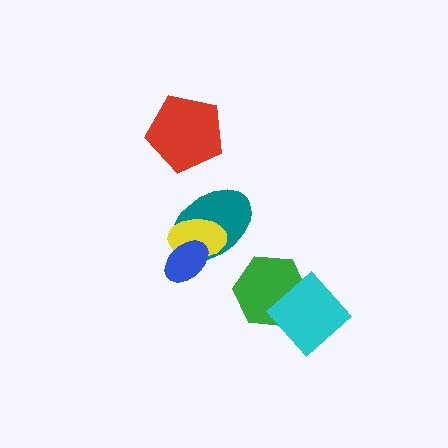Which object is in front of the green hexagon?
The cyan diamond is in front of the green hexagon.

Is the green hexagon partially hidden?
Yes, it is partially covered by another shape.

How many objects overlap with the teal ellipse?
2 objects overlap with the teal ellipse.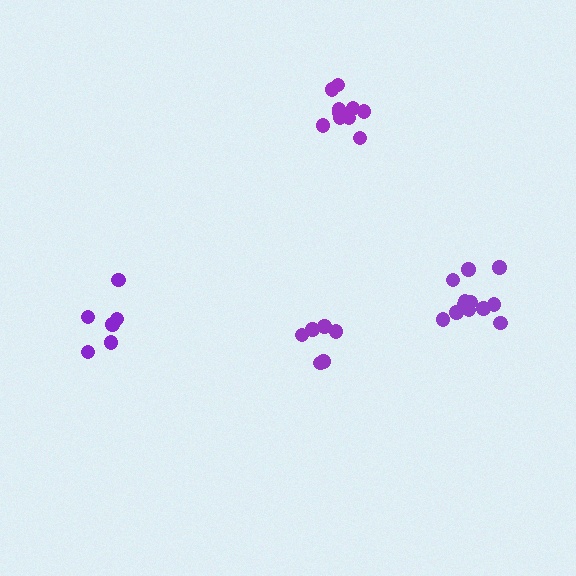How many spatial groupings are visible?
There are 4 spatial groupings.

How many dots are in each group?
Group 1: 6 dots, Group 2: 11 dots, Group 3: 12 dots, Group 4: 6 dots (35 total).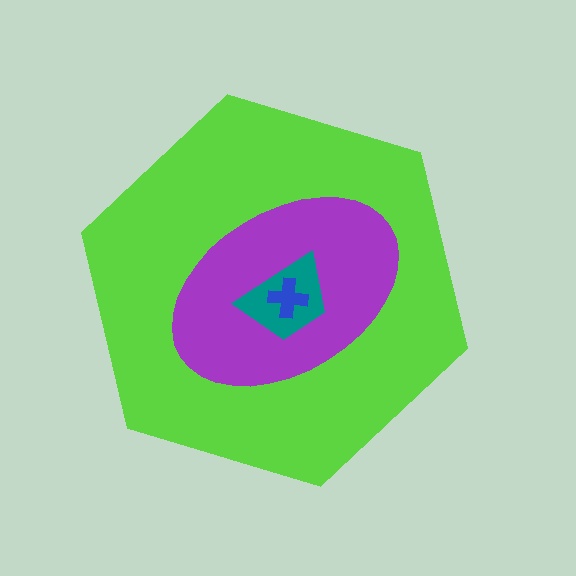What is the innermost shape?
The blue cross.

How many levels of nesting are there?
4.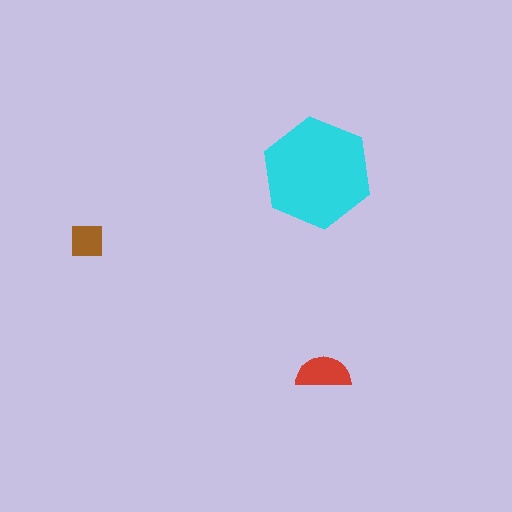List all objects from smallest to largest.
The brown square, the red semicircle, the cyan hexagon.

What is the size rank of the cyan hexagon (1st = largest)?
1st.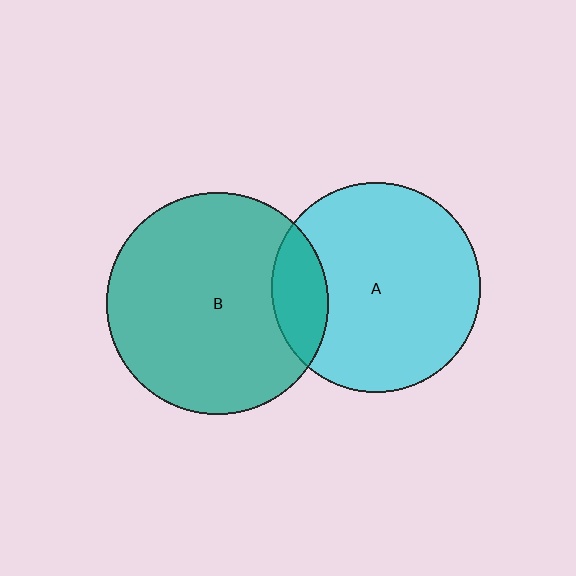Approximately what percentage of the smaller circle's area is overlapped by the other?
Approximately 15%.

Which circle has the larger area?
Circle B (teal).